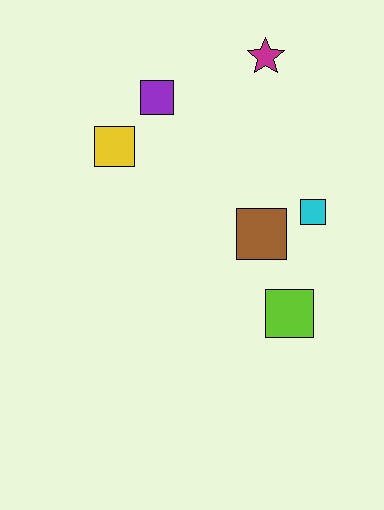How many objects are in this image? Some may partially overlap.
There are 6 objects.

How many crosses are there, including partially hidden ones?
There are no crosses.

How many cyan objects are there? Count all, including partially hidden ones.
There is 1 cyan object.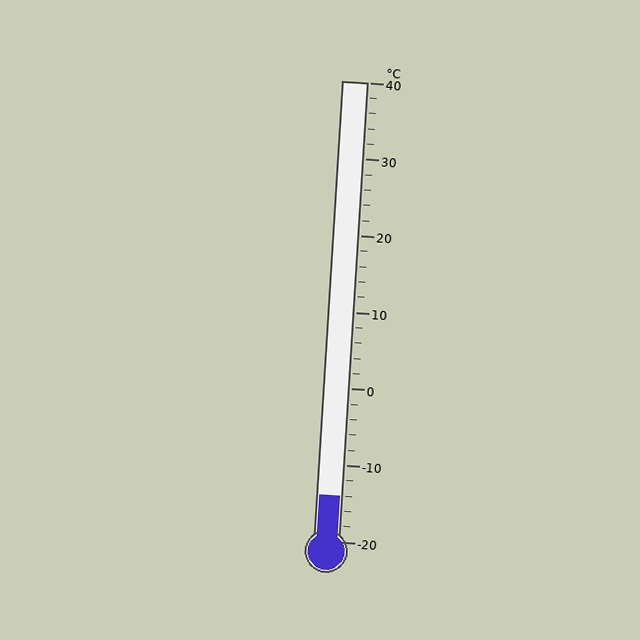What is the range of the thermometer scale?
The thermometer scale ranges from -20°C to 40°C.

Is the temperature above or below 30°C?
The temperature is below 30°C.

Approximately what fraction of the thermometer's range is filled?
The thermometer is filled to approximately 10% of its range.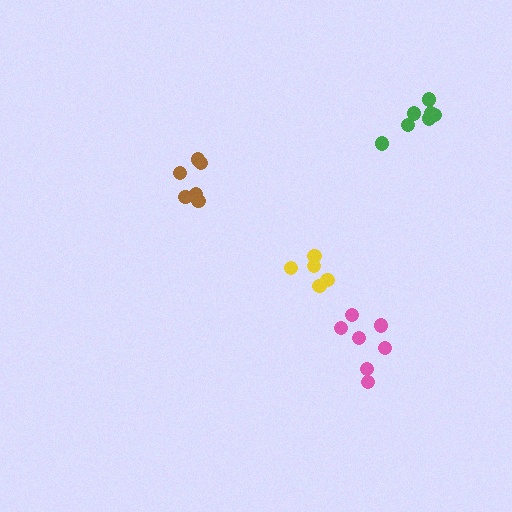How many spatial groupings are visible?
There are 4 spatial groupings.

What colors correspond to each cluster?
The clusters are colored: pink, brown, green, yellow.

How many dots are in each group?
Group 1: 7 dots, Group 2: 6 dots, Group 3: 7 dots, Group 4: 5 dots (25 total).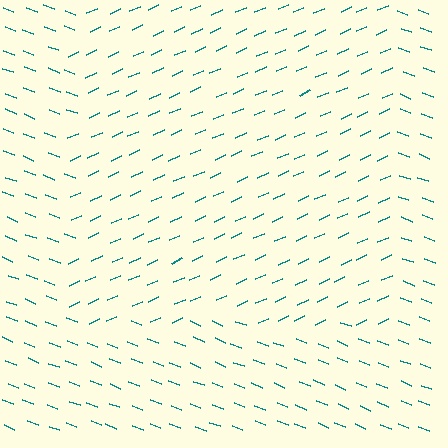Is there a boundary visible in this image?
Yes, there is a texture boundary formed by a change in line orientation.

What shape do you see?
I see a rectangle.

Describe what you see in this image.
The image is filled with small teal line segments. A rectangle region in the image has lines oriented differently from the surrounding lines, creating a visible texture boundary.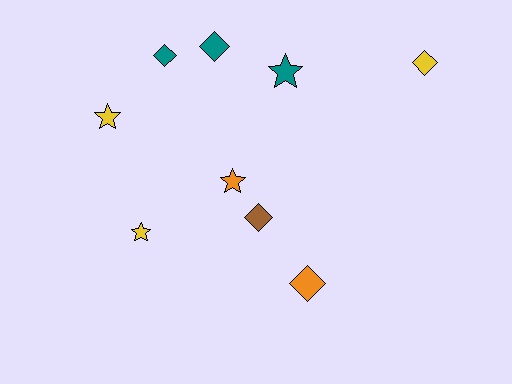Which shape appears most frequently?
Diamond, with 5 objects.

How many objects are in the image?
There are 9 objects.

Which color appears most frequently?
Yellow, with 3 objects.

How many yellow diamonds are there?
There is 1 yellow diamond.